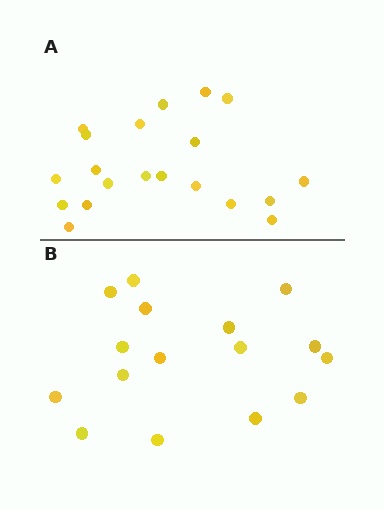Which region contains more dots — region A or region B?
Region A (the top region) has more dots.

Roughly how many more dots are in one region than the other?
Region A has about 4 more dots than region B.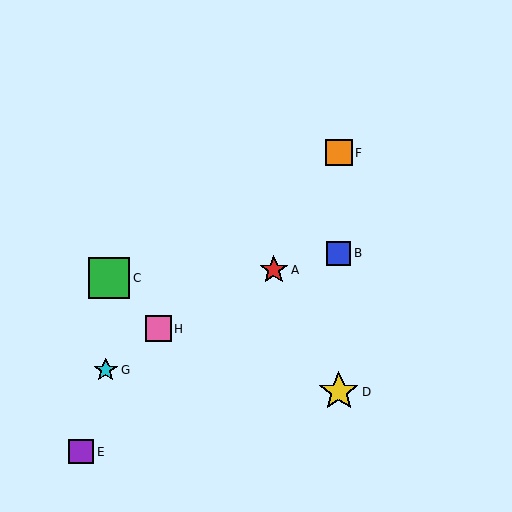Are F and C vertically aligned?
No, F is at x≈339 and C is at x≈109.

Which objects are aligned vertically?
Objects B, D, F are aligned vertically.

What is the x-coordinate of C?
Object C is at x≈109.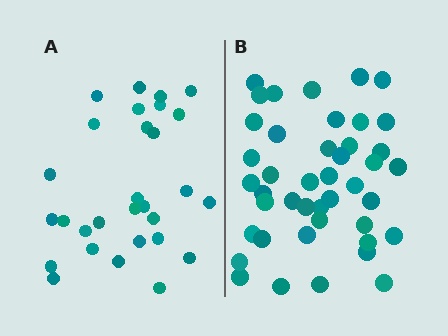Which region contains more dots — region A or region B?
Region B (the right region) has more dots.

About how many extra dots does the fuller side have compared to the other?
Region B has approximately 15 more dots than region A.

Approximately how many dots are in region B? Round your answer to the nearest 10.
About 40 dots. (The exact count is 43, which rounds to 40.)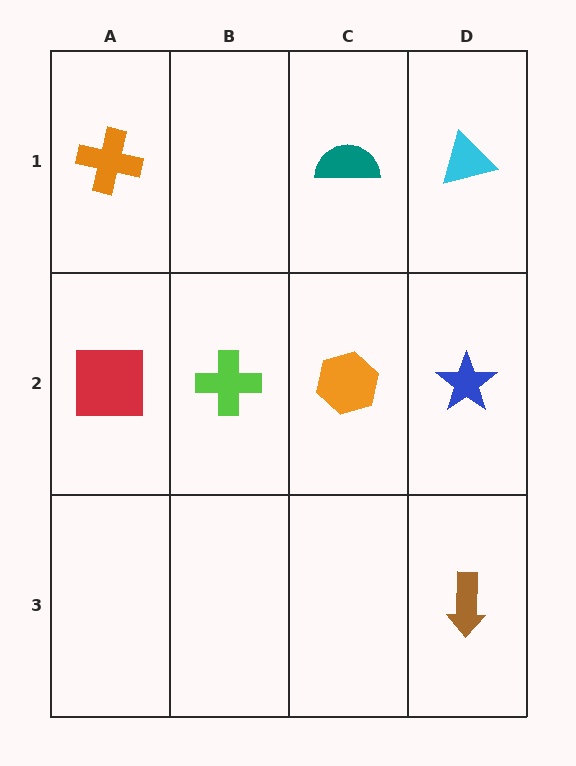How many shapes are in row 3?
1 shape.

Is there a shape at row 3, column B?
No, that cell is empty.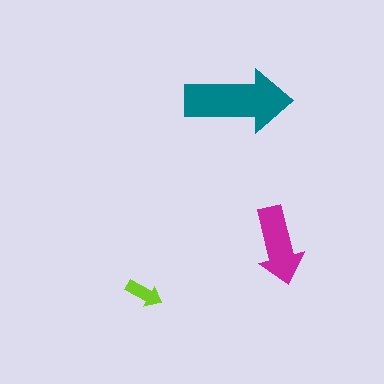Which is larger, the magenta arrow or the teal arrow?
The teal one.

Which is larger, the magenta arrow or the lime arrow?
The magenta one.